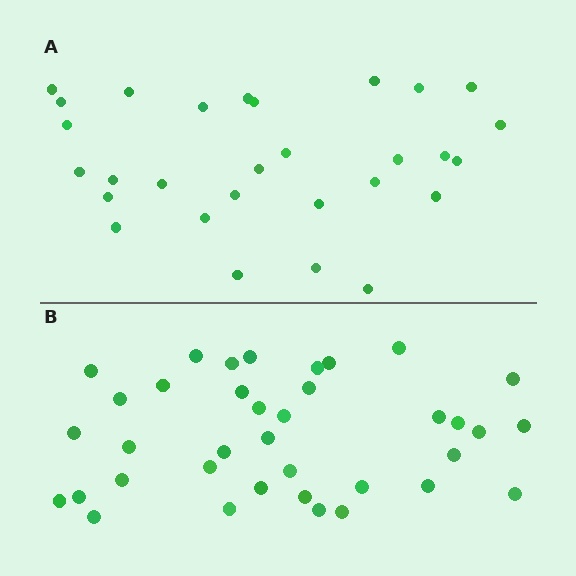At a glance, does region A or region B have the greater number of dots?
Region B (the bottom region) has more dots.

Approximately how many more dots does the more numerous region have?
Region B has roughly 8 or so more dots than region A.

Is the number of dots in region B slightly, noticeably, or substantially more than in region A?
Region B has noticeably more, but not dramatically so. The ratio is roughly 1.3 to 1.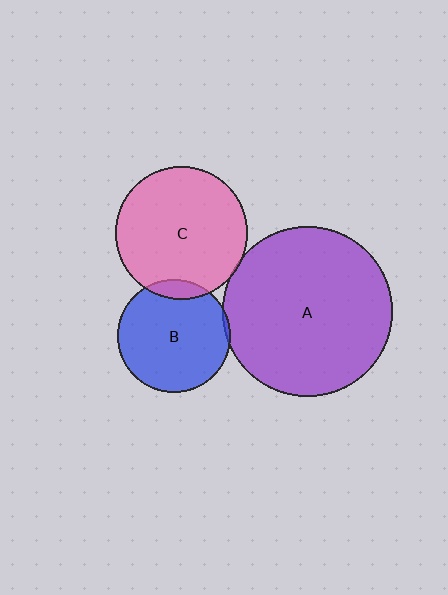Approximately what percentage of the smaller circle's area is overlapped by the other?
Approximately 5%.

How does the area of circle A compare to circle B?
Approximately 2.2 times.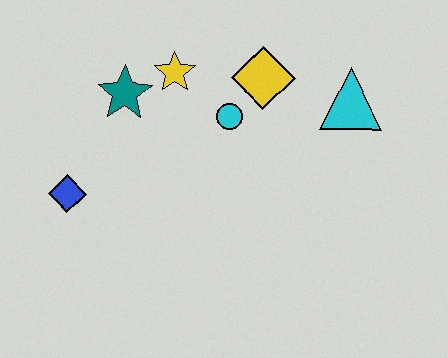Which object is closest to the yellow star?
The teal star is closest to the yellow star.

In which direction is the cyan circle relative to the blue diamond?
The cyan circle is to the right of the blue diamond.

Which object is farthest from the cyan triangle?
The blue diamond is farthest from the cyan triangle.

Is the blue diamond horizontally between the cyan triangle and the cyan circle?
No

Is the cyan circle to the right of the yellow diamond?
No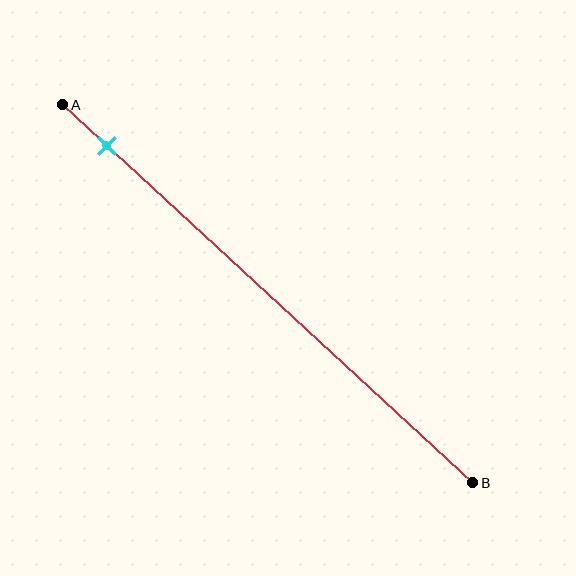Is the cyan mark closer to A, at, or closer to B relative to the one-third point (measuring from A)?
The cyan mark is closer to point A than the one-third point of segment AB.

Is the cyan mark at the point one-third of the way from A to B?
No, the mark is at about 10% from A, not at the 33% one-third point.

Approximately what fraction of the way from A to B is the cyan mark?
The cyan mark is approximately 10% of the way from A to B.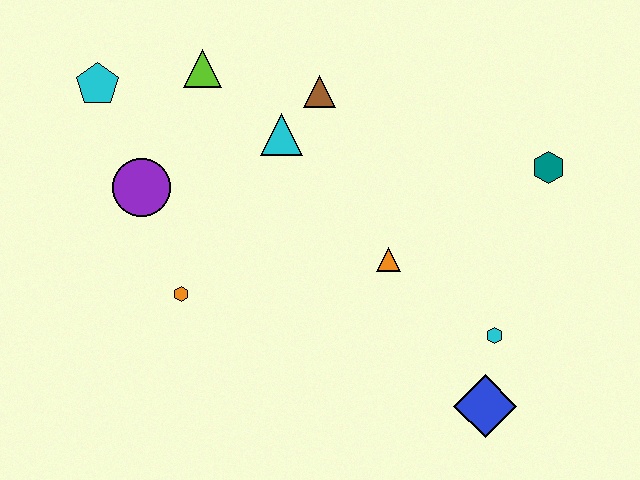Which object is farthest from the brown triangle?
The blue diamond is farthest from the brown triangle.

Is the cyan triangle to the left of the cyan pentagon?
No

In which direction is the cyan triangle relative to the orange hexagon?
The cyan triangle is above the orange hexagon.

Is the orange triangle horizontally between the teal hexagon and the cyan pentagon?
Yes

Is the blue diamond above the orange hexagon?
No